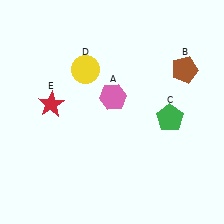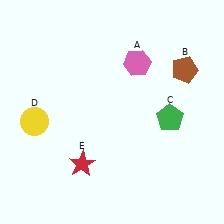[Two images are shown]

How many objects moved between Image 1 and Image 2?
3 objects moved between the two images.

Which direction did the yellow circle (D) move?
The yellow circle (D) moved left.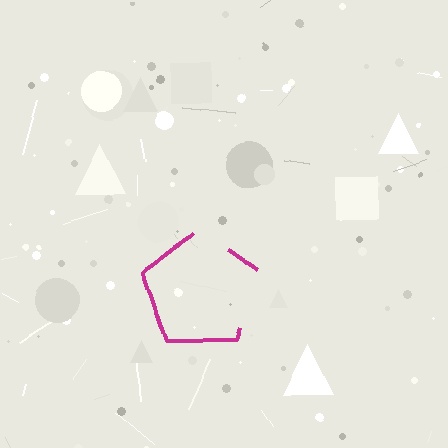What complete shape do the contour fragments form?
The contour fragments form a pentagon.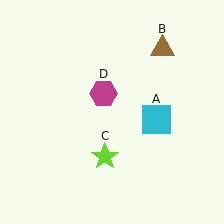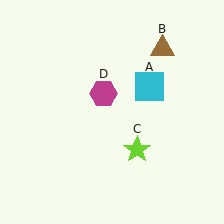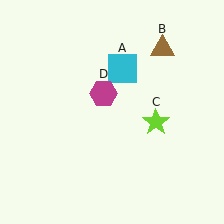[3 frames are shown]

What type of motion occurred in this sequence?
The cyan square (object A), lime star (object C) rotated counterclockwise around the center of the scene.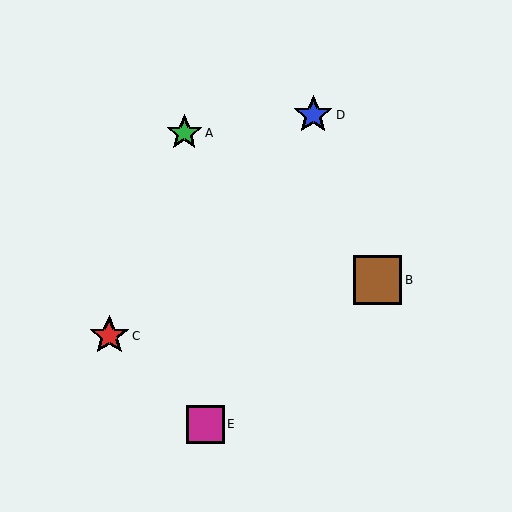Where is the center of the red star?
The center of the red star is at (109, 336).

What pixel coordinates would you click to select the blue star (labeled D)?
Click at (313, 115) to select the blue star D.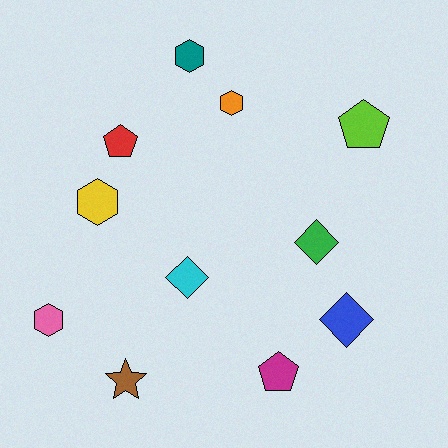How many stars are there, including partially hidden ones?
There is 1 star.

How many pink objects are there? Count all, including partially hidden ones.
There is 1 pink object.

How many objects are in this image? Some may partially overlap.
There are 11 objects.